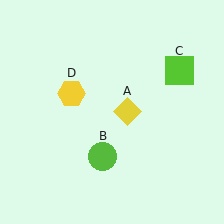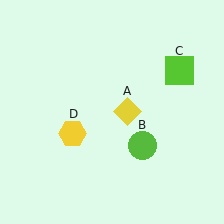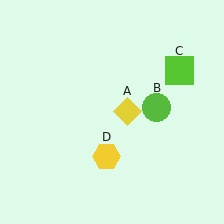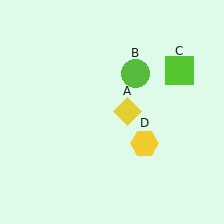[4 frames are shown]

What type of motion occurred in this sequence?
The lime circle (object B), yellow hexagon (object D) rotated counterclockwise around the center of the scene.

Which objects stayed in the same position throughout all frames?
Yellow diamond (object A) and lime square (object C) remained stationary.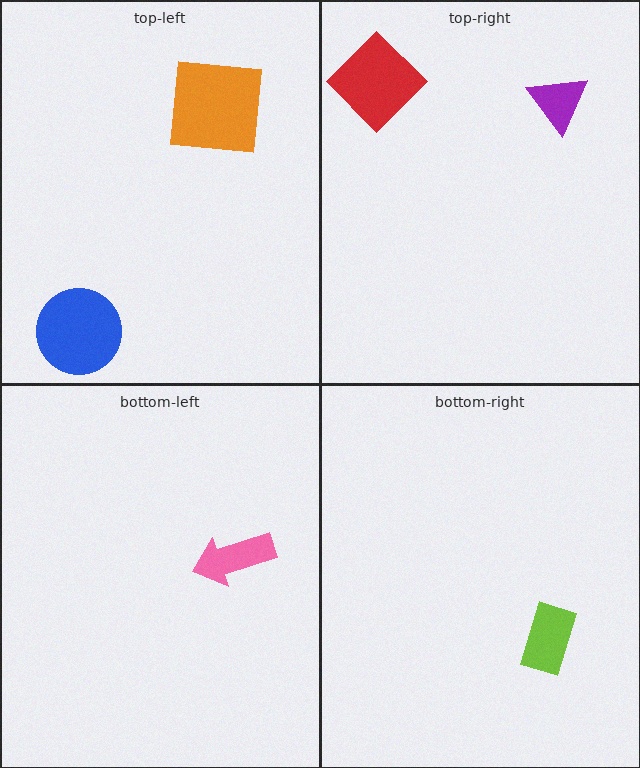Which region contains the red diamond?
The top-right region.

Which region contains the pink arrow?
The bottom-left region.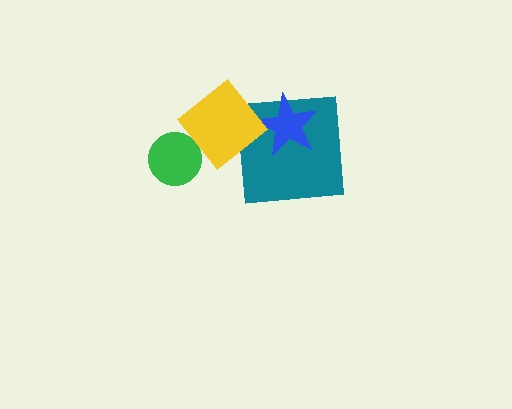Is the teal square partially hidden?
Yes, it is partially covered by another shape.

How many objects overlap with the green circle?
0 objects overlap with the green circle.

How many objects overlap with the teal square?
2 objects overlap with the teal square.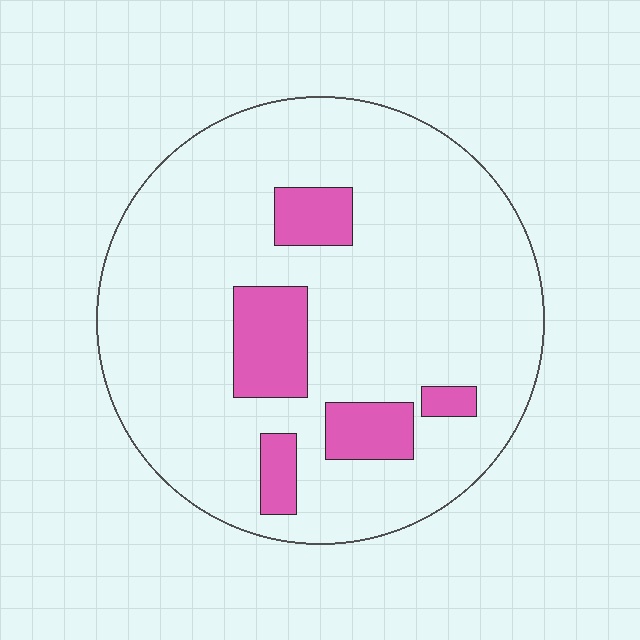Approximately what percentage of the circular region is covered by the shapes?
Approximately 15%.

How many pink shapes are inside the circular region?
5.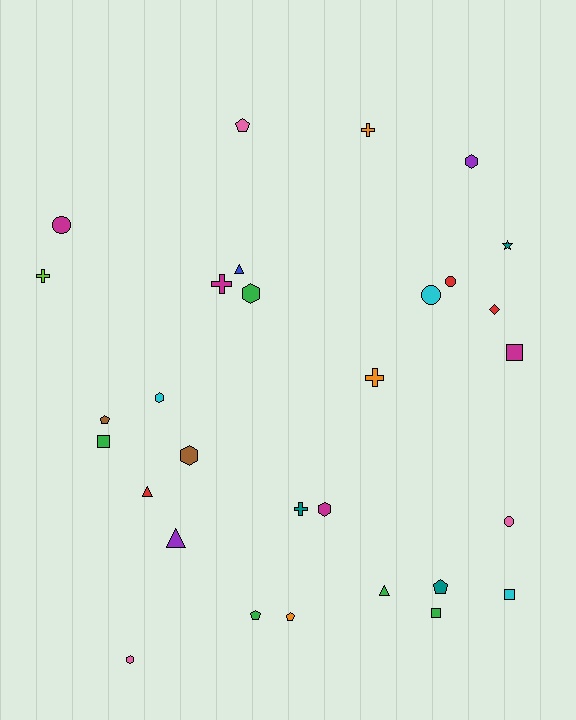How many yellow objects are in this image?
There are no yellow objects.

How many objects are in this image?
There are 30 objects.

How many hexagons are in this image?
There are 6 hexagons.